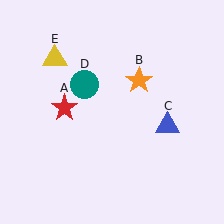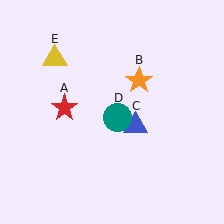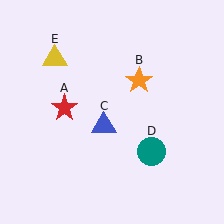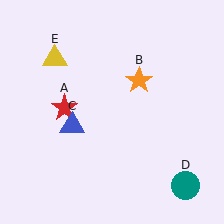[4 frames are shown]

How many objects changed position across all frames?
2 objects changed position: blue triangle (object C), teal circle (object D).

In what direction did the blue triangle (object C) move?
The blue triangle (object C) moved left.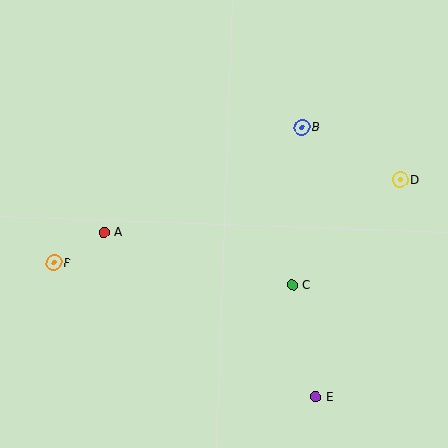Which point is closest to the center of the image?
Point C at (292, 285) is closest to the center.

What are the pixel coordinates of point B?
Point B is at (302, 127).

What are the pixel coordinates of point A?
Point A is at (104, 232).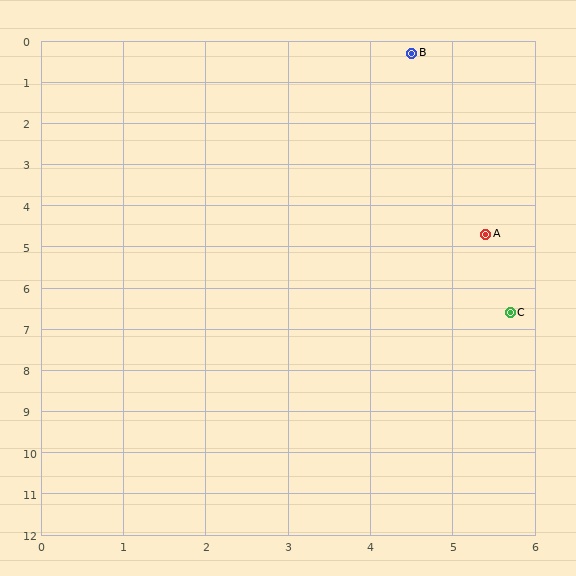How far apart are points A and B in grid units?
Points A and B are about 4.5 grid units apart.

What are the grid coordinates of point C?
Point C is at approximately (5.7, 6.6).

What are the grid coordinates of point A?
Point A is at approximately (5.4, 4.7).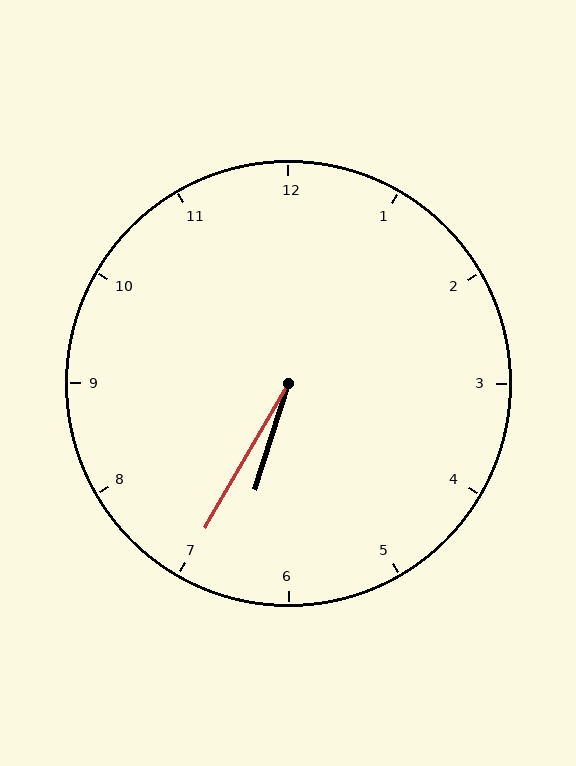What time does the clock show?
6:35.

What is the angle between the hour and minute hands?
Approximately 12 degrees.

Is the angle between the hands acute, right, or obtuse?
It is acute.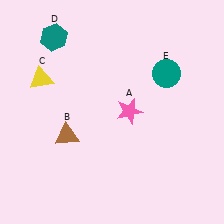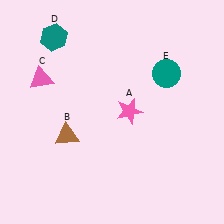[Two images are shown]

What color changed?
The triangle (C) changed from yellow in Image 1 to pink in Image 2.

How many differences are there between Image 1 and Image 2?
There is 1 difference between the two images.